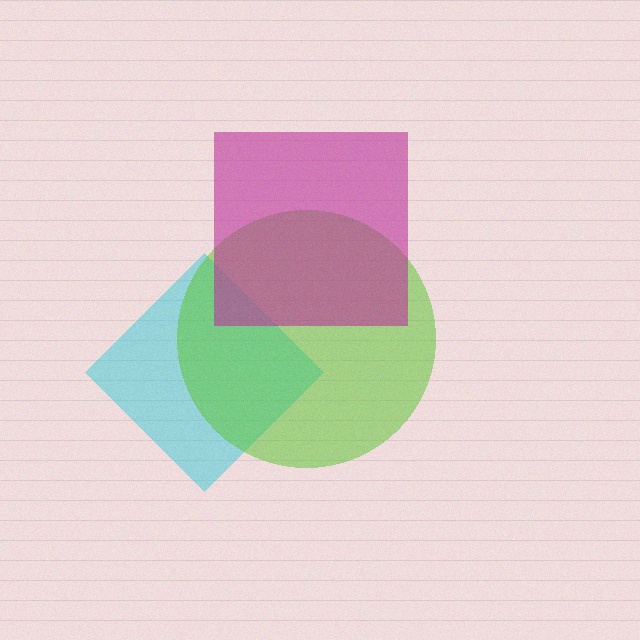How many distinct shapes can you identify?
There are 3 distinct shapes: a cyan diamond, a lime circle, a magenta square.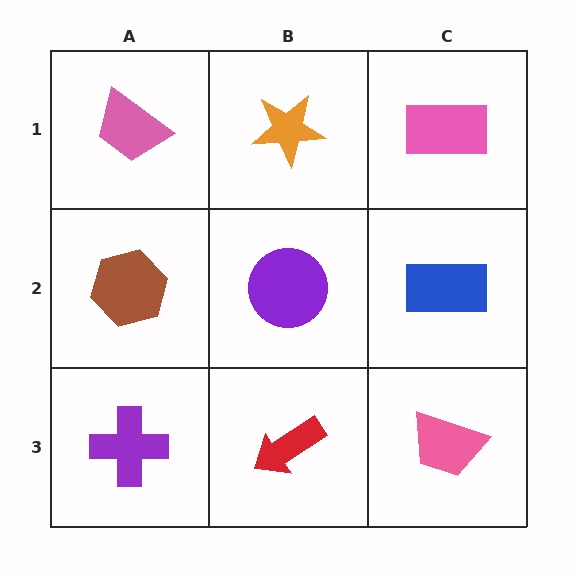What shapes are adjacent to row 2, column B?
An orange star (row 1, column B), a red arrow (row 3, column B), a brown hexagon (row 2, column A), a blue rectangle (row 2, column C).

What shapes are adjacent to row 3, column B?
A purple circle (row 2, column B), a purple cross (row 3, column A), a pink trapezoid (row 3, column C).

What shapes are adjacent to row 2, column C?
A pink rectangle (row 1, column C), a pink trapezoid (row 3, column C), a purple circle (row 2, column B).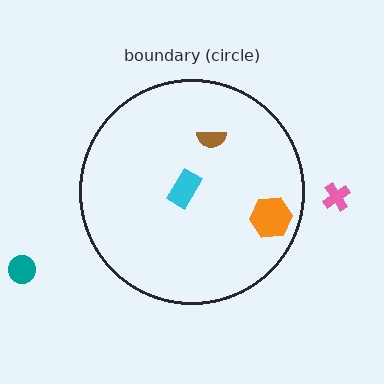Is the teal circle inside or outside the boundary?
Outside.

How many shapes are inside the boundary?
3 inside, 2 outside.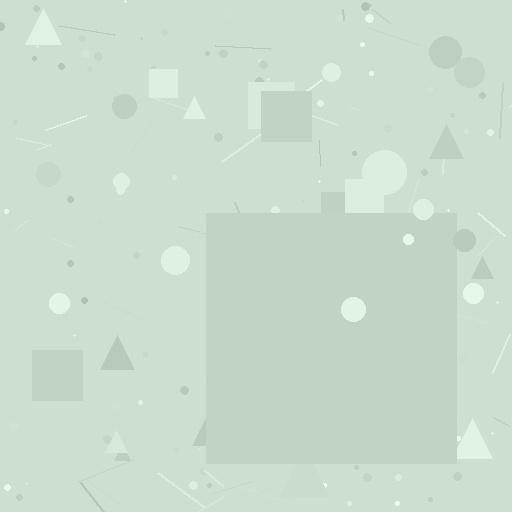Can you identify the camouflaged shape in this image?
The camouflaged shape is a square.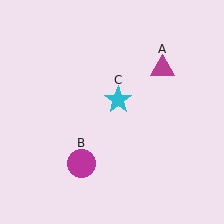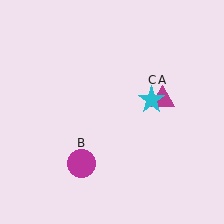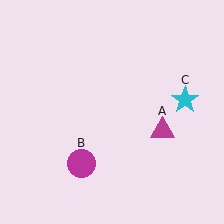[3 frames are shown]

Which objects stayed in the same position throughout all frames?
Magenta circle (object B) remained stationary.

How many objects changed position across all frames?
2 objects changed position: magenta triangle (object A), cyan star (object C).